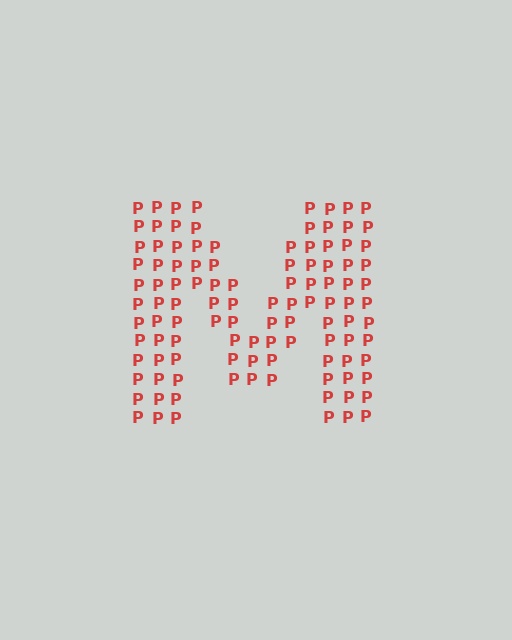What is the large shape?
The large shape is the letter M.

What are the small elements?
The small elements are letter P's.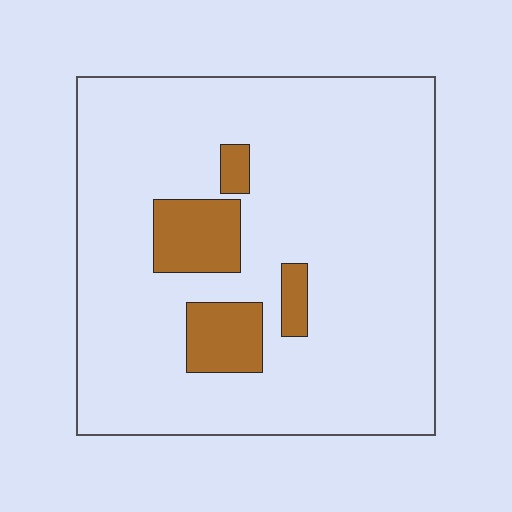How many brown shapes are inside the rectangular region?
4.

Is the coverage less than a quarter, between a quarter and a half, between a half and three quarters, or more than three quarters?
Less than a quarter.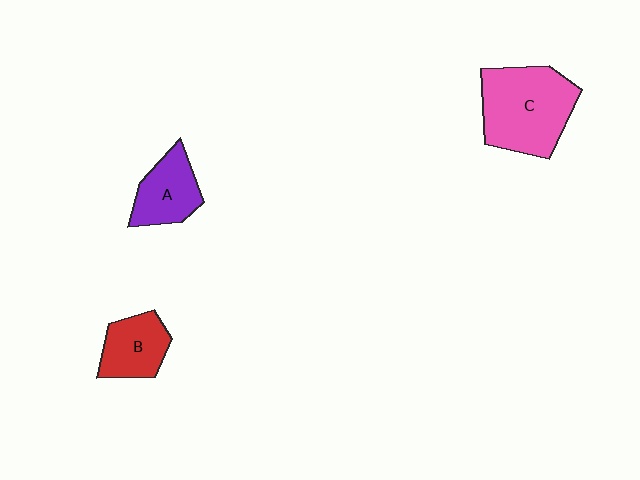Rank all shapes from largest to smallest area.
From largest to smallest: C (pink), A (purple), B (red).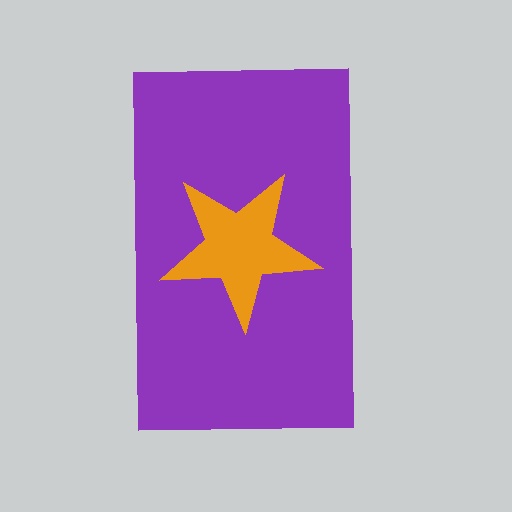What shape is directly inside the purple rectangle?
The orange star.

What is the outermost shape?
The purple rectangle.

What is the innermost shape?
The orange star.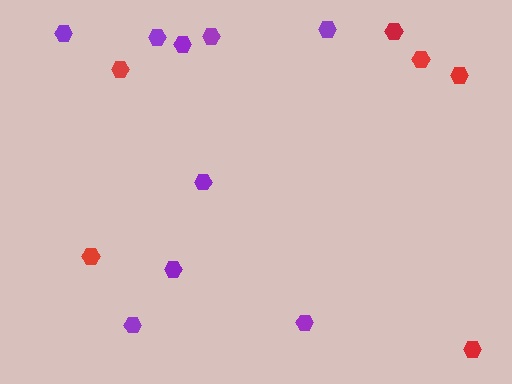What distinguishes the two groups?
There are 2 groups: one group of purple hexagons (9) and one group of red hexagons (6).